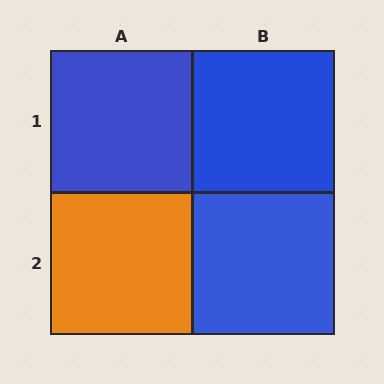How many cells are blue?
3 cells are blue.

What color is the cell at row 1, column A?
Blue.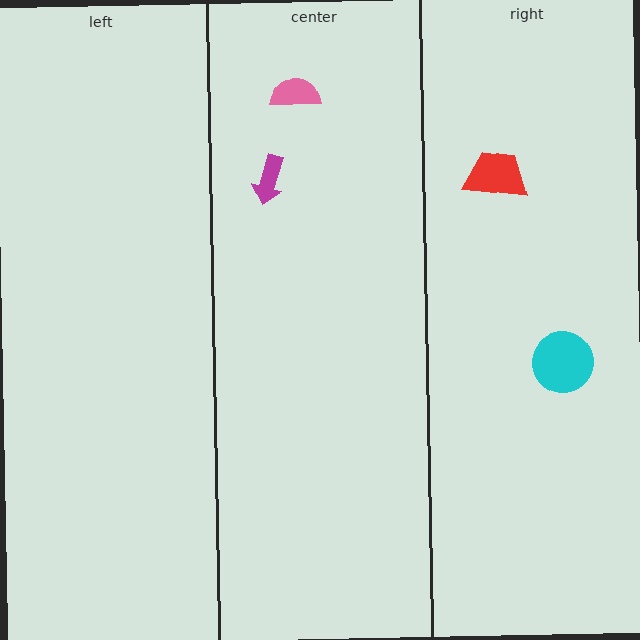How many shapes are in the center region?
2.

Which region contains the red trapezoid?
The right region.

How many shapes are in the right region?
2.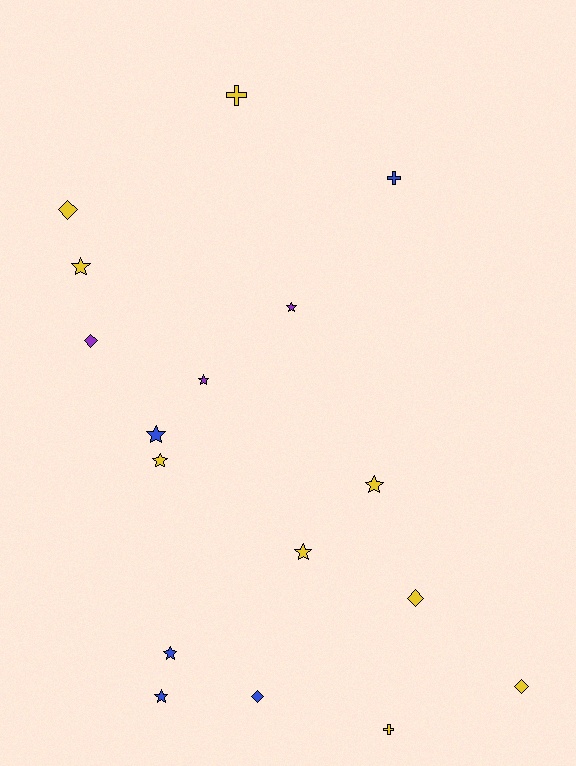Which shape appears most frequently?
Star, with 9 objects.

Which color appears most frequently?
Yellow, with 9 objects.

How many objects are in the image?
There are 17 objects.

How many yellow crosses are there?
There are 2 yellow crosses.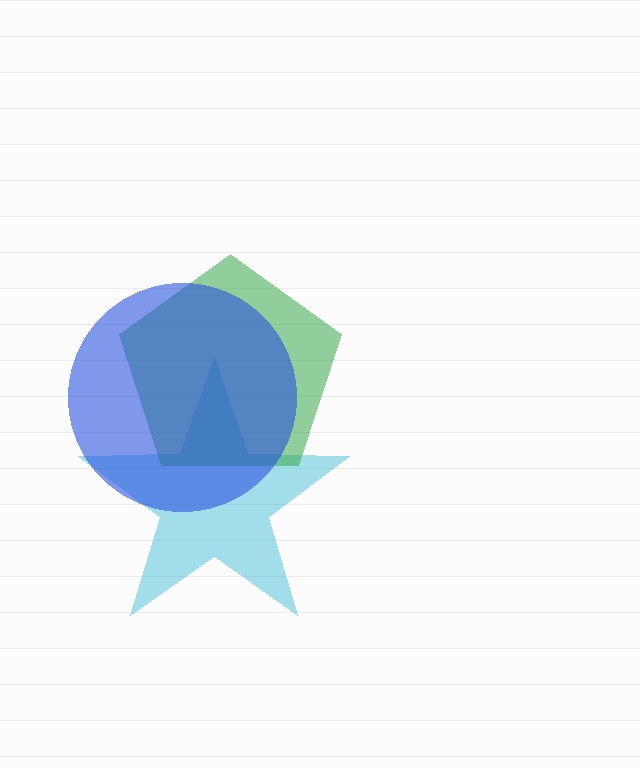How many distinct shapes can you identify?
There are 3 distinct shapes: a cyan star, a green pentagon, a blue circle.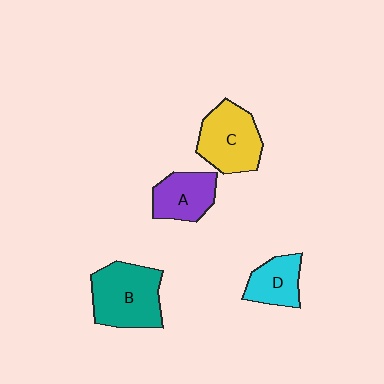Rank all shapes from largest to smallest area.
From largest to smallest: B (teal), C (yellow), A (purple), D (cyan).